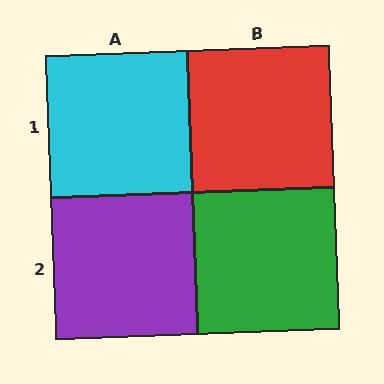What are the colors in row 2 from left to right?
Purple, green.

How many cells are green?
1 cell is green.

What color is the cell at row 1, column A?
Cyan.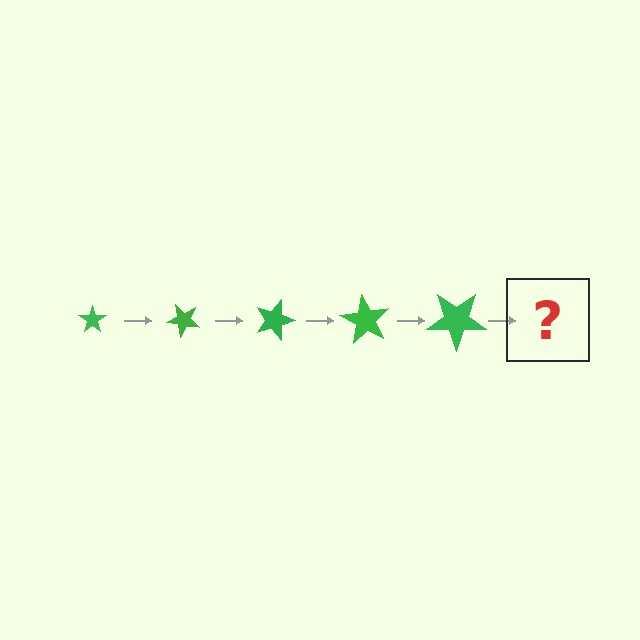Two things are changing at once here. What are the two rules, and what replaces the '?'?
The two rules are that the star grows larger each step and it rotates 45 degrees each step. The '?' should be a star, larger than the previous one and rotated 225 degrees from the start.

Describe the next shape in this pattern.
It should be a star, larger than the previous one and rotated 225 degrees from the start.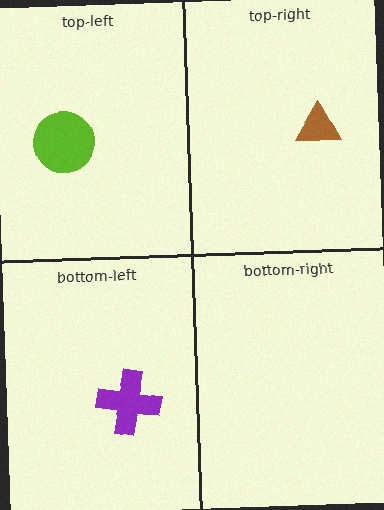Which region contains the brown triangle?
The top-right region.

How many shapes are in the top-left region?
1.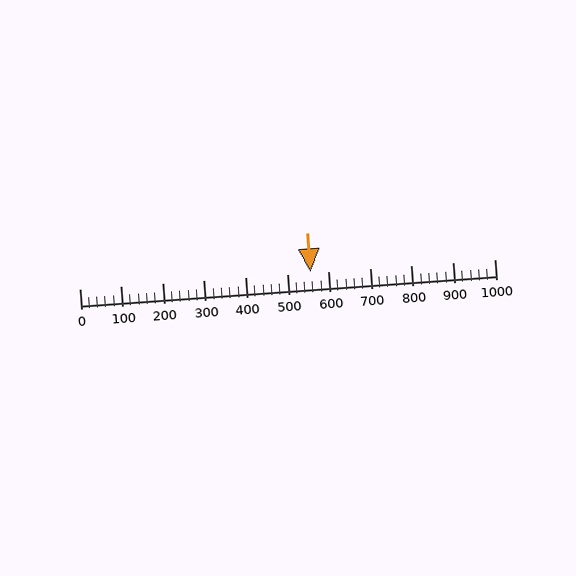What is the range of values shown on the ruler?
The ruler shows values from 0 to 1000.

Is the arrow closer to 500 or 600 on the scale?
The arrow is closer to 600.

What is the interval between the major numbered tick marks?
The major tick marks are spaced 100 units apart.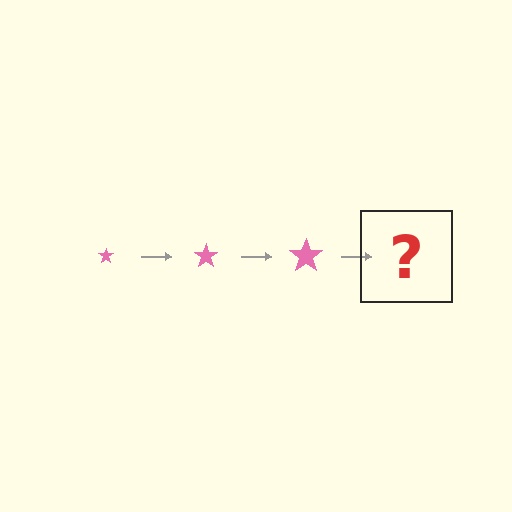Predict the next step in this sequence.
The next step is a pink star, larger than the previous one.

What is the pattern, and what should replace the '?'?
The pattern is that the star gets progressively larger each step. The '?' should be a pink star, larger than the previous one.